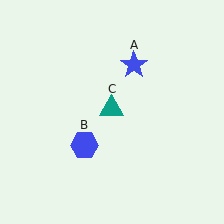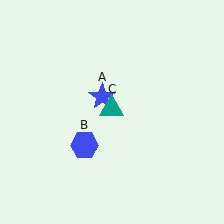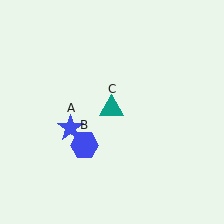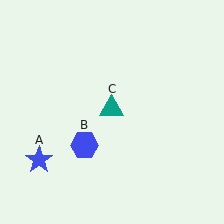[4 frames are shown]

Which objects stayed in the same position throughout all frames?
Blue hexagon (object B) and teal triangle (object C) remained stationary.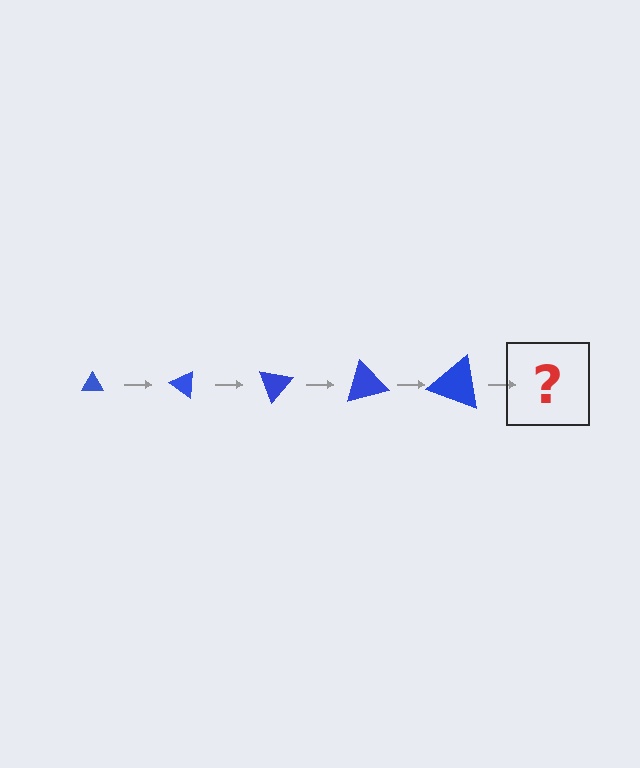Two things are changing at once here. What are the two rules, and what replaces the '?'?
The two rules are that the triangle grows larger each step and it rotates 35 degrees each step. The '?' should be a triangle, larger than the previous one and rotated 175 degrees from the start.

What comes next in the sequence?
The next element should be a triangle, larger than the previous one and rotated 175 degrees from the start.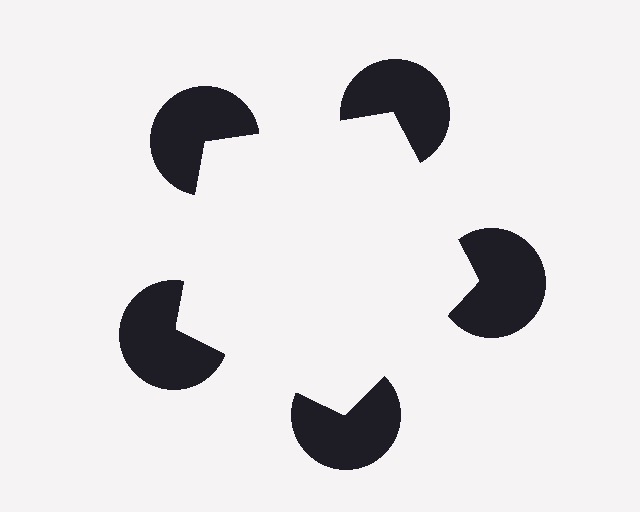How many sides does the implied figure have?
5 sides.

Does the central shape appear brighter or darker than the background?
It typically appears slightly brighter than the background, even though no actual brightness change is drawn.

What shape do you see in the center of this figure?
An illusory pentagon — its edges are inferred from the aligned wedge cuts in the pac-man discs, not physically drawn.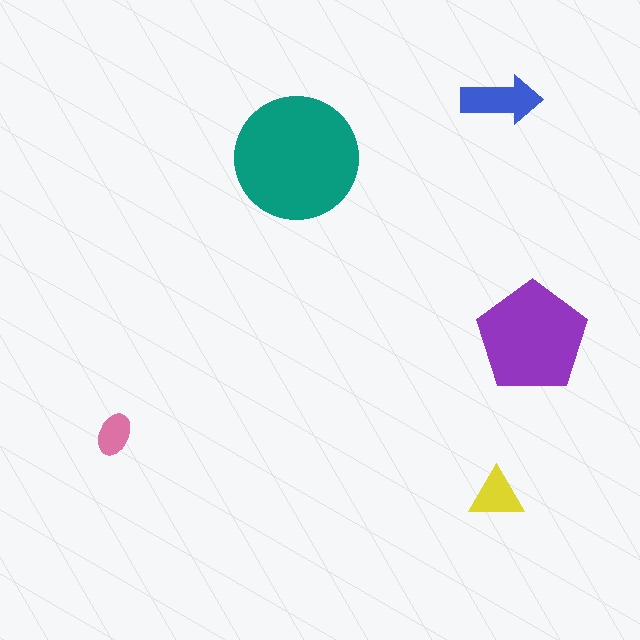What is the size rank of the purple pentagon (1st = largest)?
2nd.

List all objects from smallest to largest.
The pink ellipse, the yellow triangle, the blue arrow, the purple pentagon, the teal circle.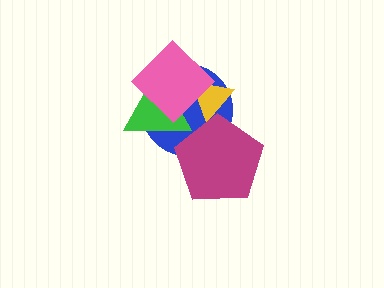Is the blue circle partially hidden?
Yes, it is partially covered by another shape.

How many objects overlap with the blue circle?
4 objects overlap with the blue circle.